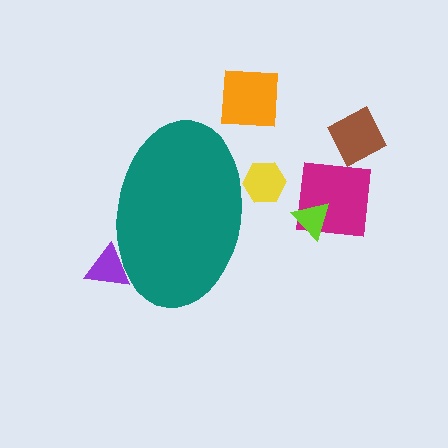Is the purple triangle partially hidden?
Yes, the purple triangle is partially hidden behind the teal ellipse.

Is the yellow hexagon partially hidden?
Yes, the yellow hexagon is partially hidden behind the teal ellipse.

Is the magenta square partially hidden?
No, the magenta square is fully visible.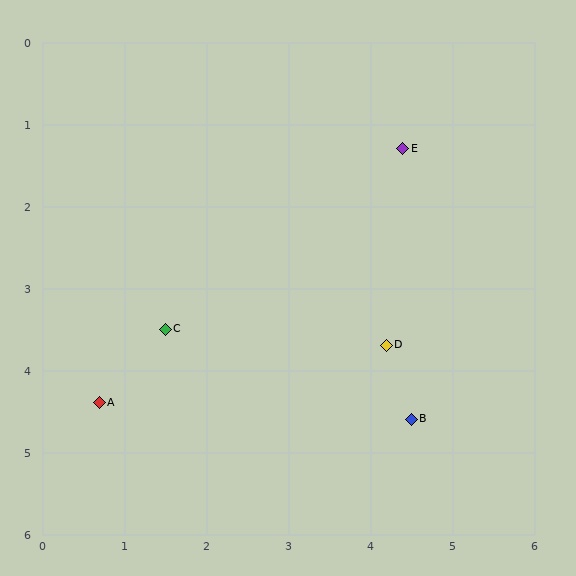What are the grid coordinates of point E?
Point E is at approximately (4.4, 1.3).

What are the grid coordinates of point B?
Point B is at approximately (4.5, 4.6).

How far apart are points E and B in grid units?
Points E and B are about 3.3 grid units apart.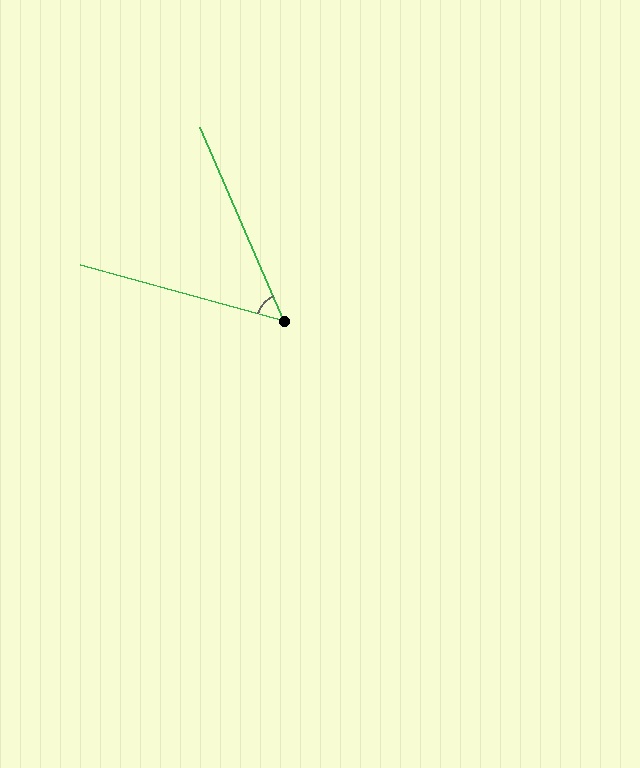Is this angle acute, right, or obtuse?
It is acute.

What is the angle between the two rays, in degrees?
Approximately 51 degrees.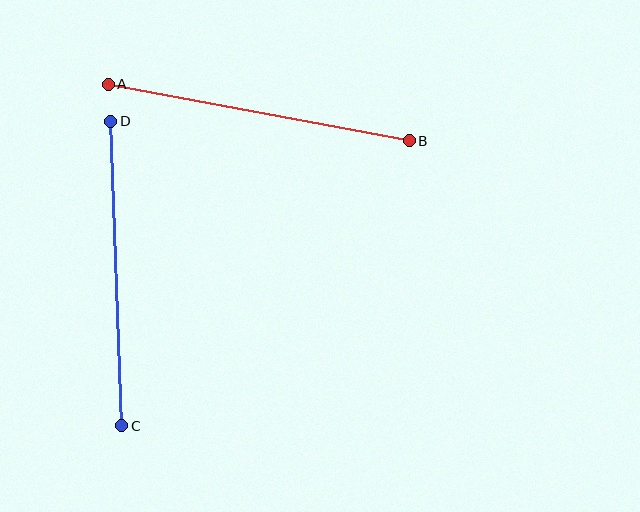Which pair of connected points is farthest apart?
Points A and B are farthest apart.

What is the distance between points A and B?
The distance is approximately 306 pixels.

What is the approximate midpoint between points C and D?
The midpoint is at approximately (116, 273) pixels.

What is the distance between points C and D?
The distance is approximately 305 pixels.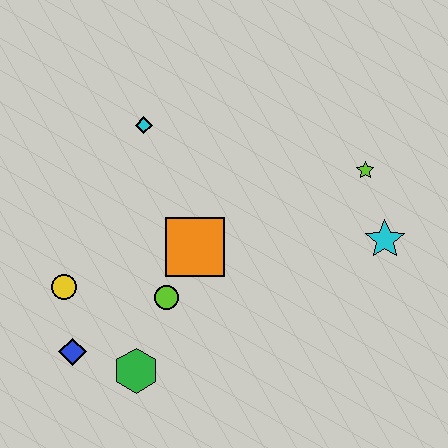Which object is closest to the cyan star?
The lime star is closest to the cyan star.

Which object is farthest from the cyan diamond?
The cyan star is farthest from the cyan diamond.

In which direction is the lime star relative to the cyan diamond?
The lime star is to the right of the cyan diamond.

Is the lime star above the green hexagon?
Yes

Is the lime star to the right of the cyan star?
No